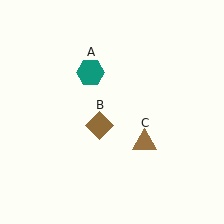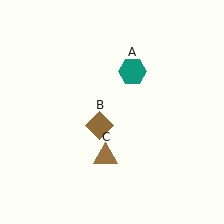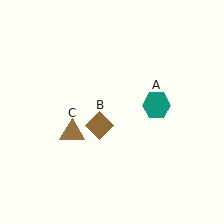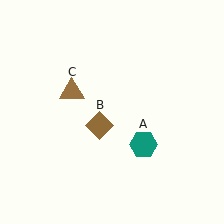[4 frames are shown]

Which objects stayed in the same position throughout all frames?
Brown diamond (object B) remained stationary.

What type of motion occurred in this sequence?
The teal hexagon (object A), brown triangle (object C) rotated clockwise around the center of the scene.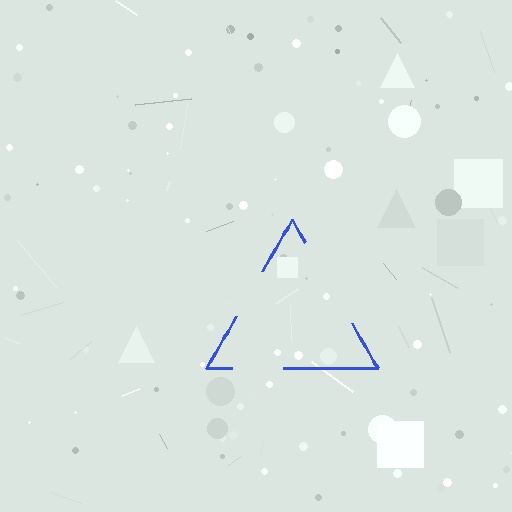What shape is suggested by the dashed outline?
The dashed outline suggests a triangle.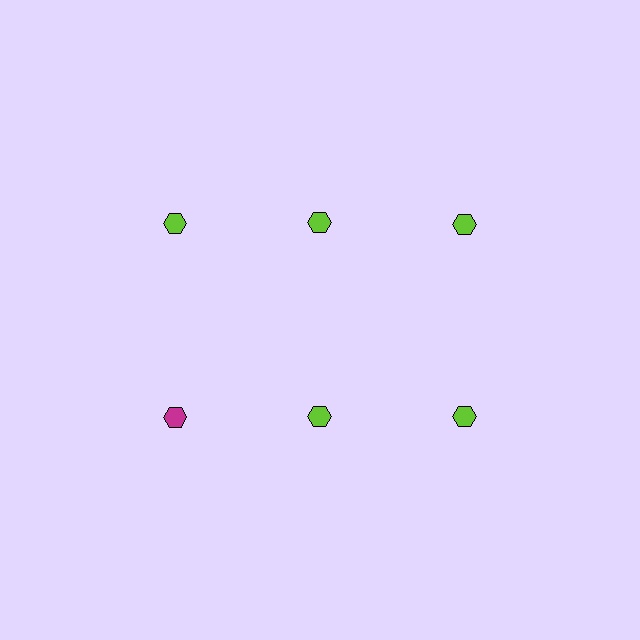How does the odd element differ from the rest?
It has a different color: magenta instead of lime.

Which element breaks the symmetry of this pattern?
The magenta hexagon in the second row, leftmost column breaks the symmetry. All other shapes are lime hexagons.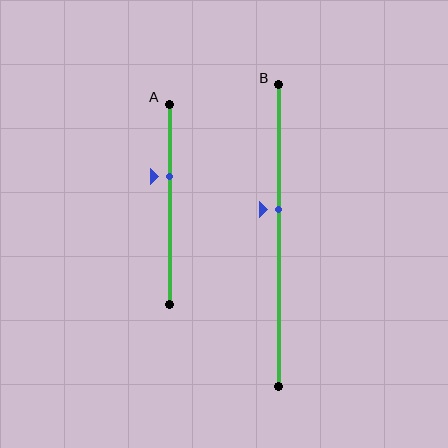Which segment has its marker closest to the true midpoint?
Segment B has its marker closest to the true midpoint.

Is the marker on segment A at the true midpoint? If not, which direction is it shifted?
No, the marker on segment A is shifted upward by about 14% of the segment length.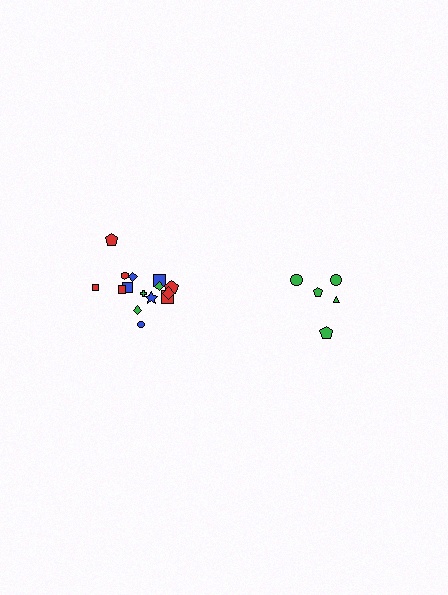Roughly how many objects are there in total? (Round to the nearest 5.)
Roughly 20 objects in total.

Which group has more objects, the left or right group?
The left group.